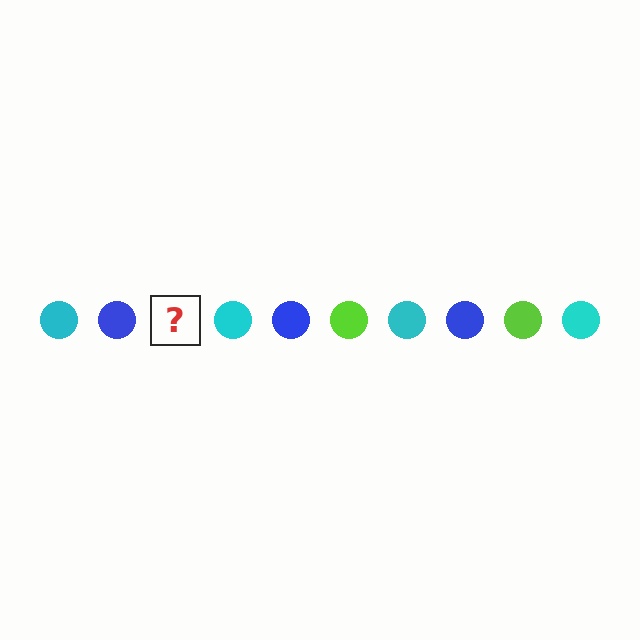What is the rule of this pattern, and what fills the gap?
The rule is that the pattern cycles through cyan, blue, lime circles. The gap should be filled with a lime circle.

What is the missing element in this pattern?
The missing element is a lime circle.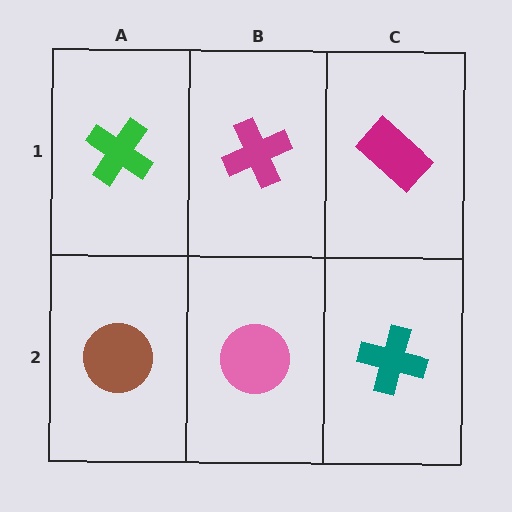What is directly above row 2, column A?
A green cross.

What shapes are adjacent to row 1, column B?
A pink circle (row 2, column B), a green cross (row 1, column A), a magenta rectangle (row 1, column C).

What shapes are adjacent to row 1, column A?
A brown circle (row 2, column A), a magenta cross (row 1, column B).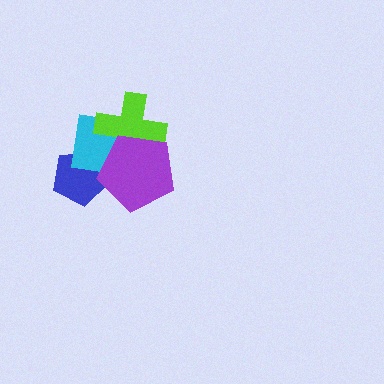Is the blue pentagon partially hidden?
Yes, it is partially covered by another shape.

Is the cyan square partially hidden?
Yes, it is partially covered by another shape.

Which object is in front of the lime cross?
The purple pentagon is in front of the lime cross.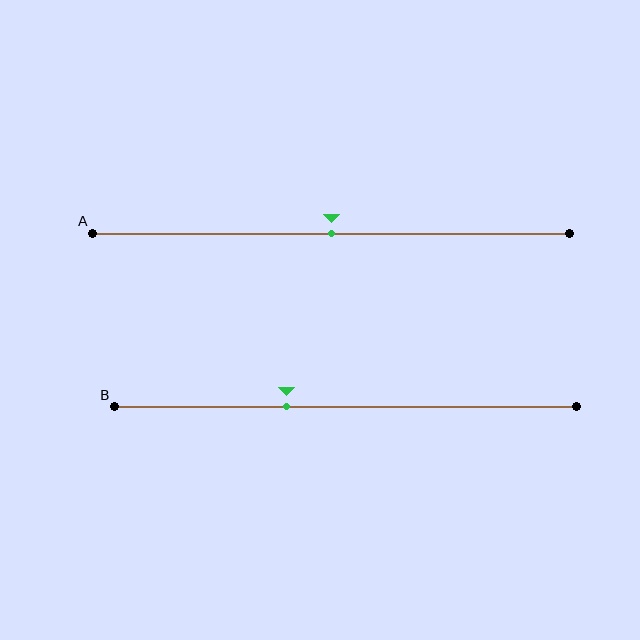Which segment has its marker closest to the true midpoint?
Segment A has its marker closest to the true midpoint.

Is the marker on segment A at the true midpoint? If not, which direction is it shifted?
Yes, the marker on segment A is at the true midpoint.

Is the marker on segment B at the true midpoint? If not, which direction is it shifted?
No, the marker on segment B is shifted to the left by about 13% of the segment length.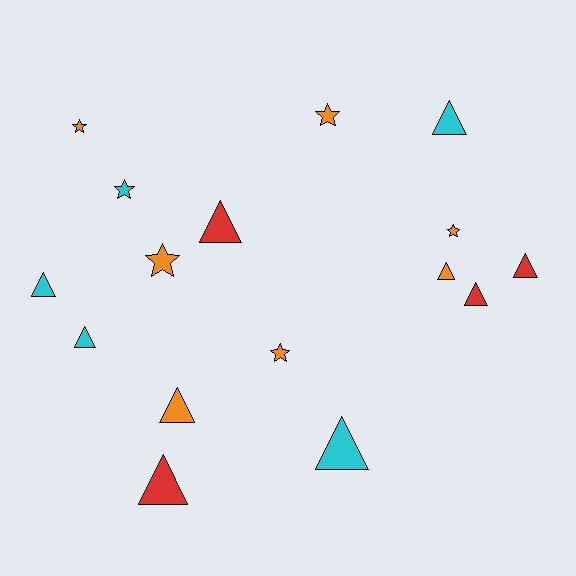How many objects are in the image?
There are 16 objects.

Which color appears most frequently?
Orange, with 7 objects.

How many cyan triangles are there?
There are 4 cyan triangles.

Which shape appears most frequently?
Triangle, with 10 objects.